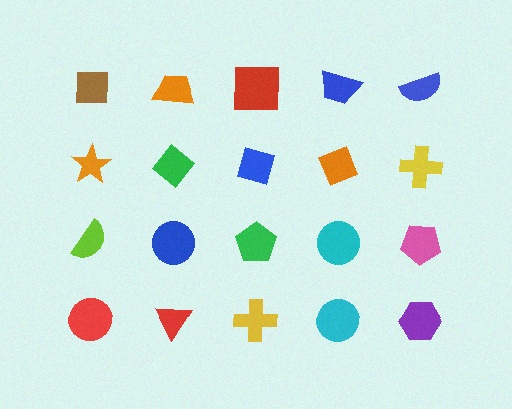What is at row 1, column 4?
A blue trapezoid.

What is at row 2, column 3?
A blue square.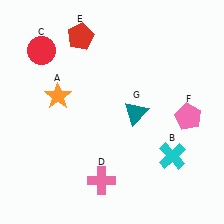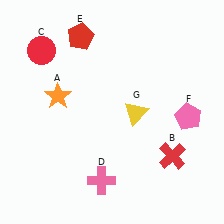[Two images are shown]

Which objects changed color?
B changed from cyan to red. G changed from teal to yellow.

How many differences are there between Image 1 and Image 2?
There are 2 differences between the two images.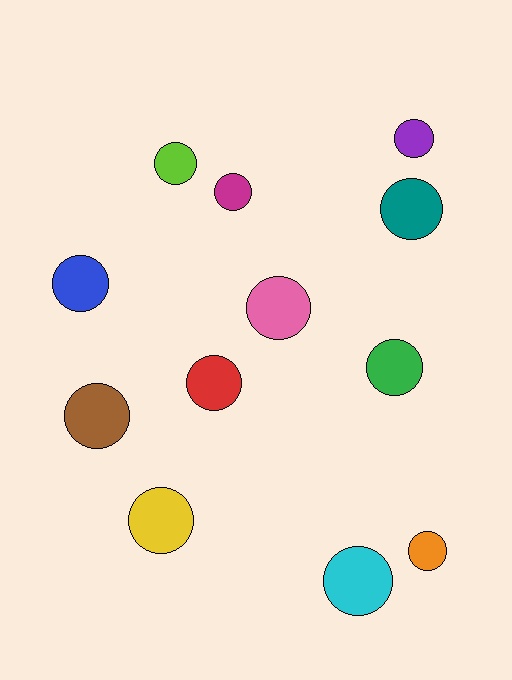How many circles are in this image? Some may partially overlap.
There are 12 circles.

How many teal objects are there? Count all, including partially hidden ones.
There is 1 teal object.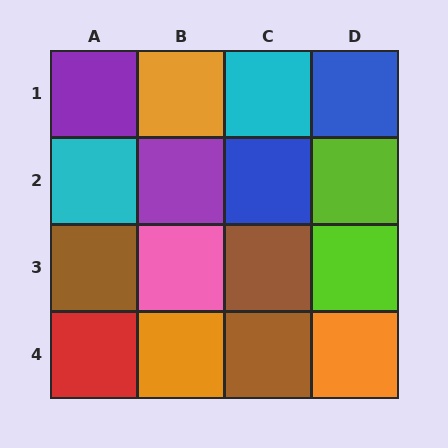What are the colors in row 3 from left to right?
Brown, pink, brown, lime.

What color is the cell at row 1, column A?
Purple.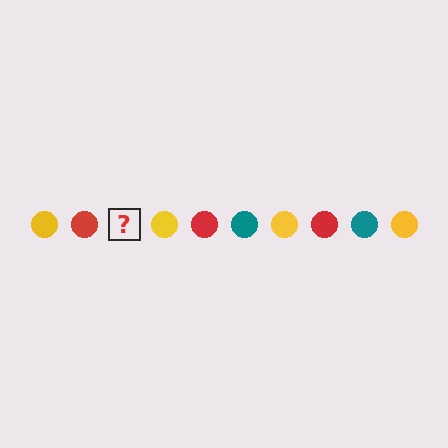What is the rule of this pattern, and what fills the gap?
The rule is that the pattern cycles through yellow, red, teal circles. The gap should be filled with a teal circle.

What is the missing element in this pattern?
The missing element is a teal circle.